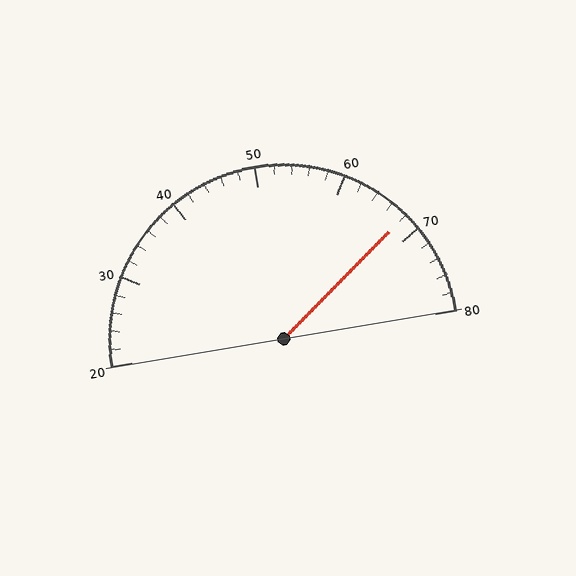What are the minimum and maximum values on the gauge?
The gauge ranges from 20 to 80.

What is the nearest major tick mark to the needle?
The nearest major tick mark is 70.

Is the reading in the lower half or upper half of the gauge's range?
The reading is in the upper half of the range (20 to 80).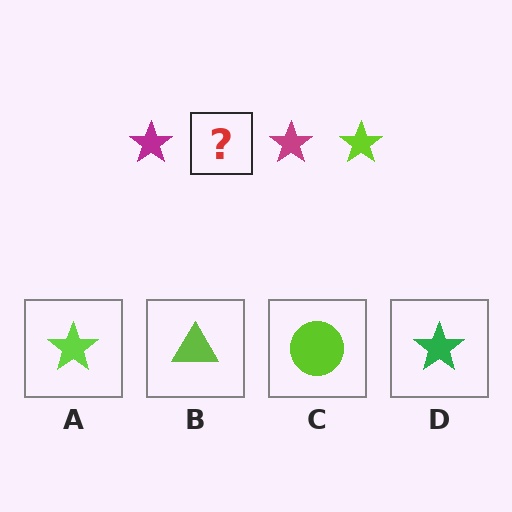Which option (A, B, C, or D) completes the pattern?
A.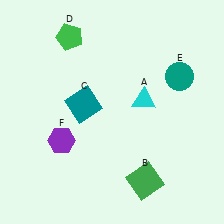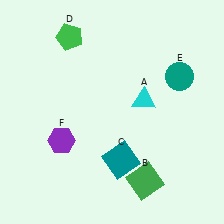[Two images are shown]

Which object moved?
The teal square (C) moved down.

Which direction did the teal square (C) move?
The teal square (C) moved down.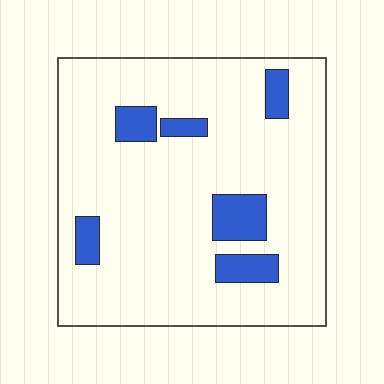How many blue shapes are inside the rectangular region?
6.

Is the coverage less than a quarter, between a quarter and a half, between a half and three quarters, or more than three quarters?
Less than a quarter.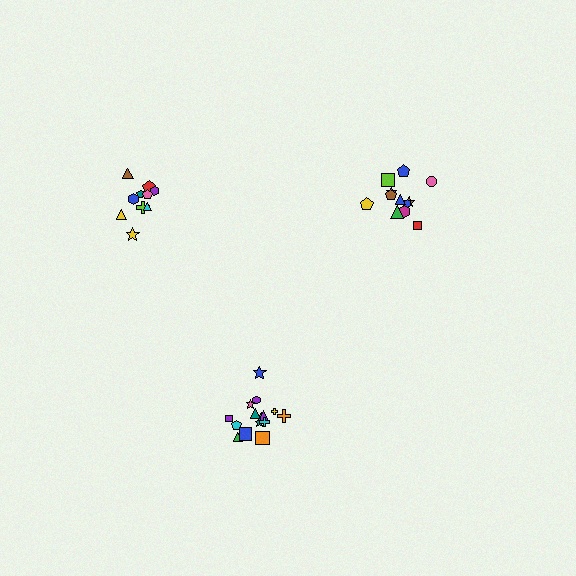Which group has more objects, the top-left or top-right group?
The top-right group.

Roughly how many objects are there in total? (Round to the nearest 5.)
Roughly 35 objects in total.